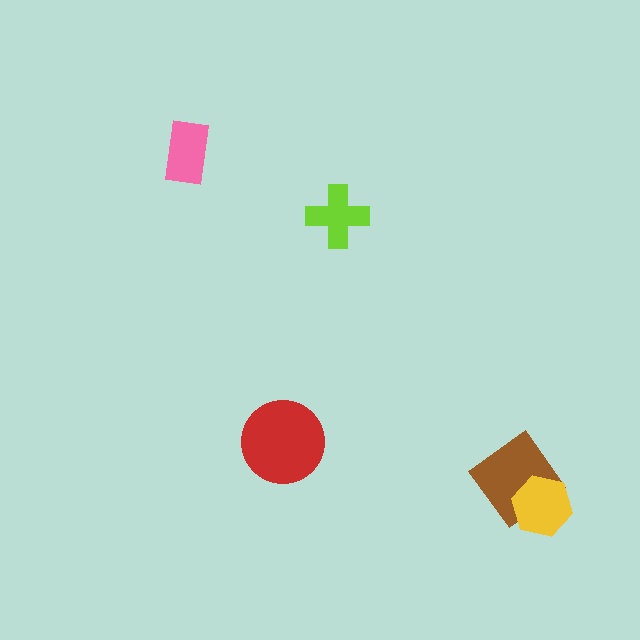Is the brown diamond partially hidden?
Yes, it is partially covered by another shape.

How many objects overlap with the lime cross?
0 objects overlap with the lime cross.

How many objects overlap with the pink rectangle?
0 objects overlap with the pink rectangle.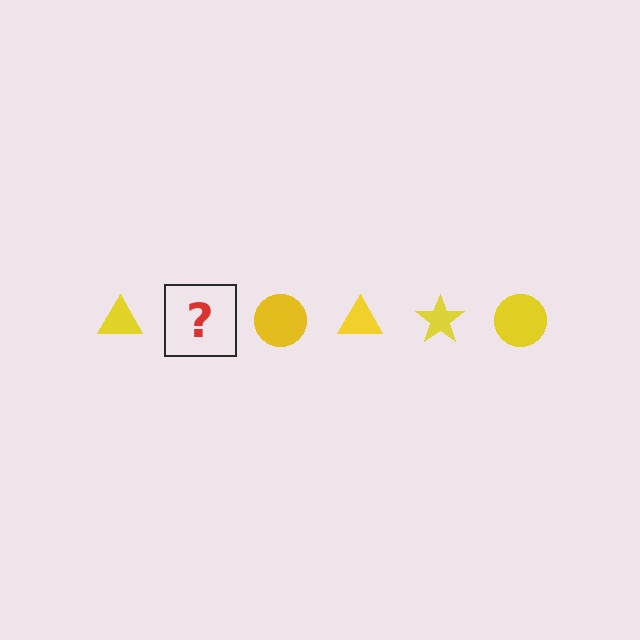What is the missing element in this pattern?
The missing element is a yellow star.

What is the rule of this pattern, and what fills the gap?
The rule is that the pattern cycles through triangle, star, circle shapes in yellow. The gap should be filled with a yellow star.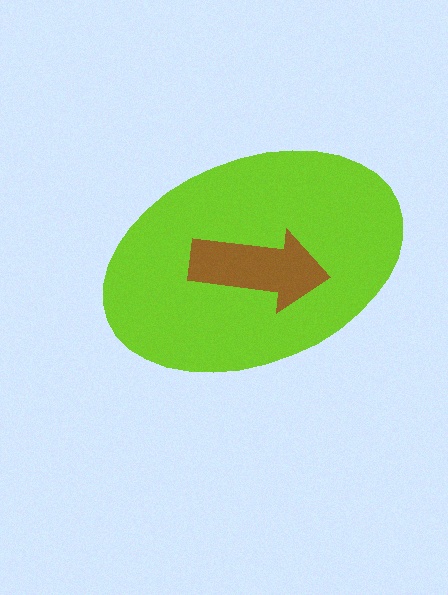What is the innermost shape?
The brown arrow.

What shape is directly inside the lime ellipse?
The brown arrow.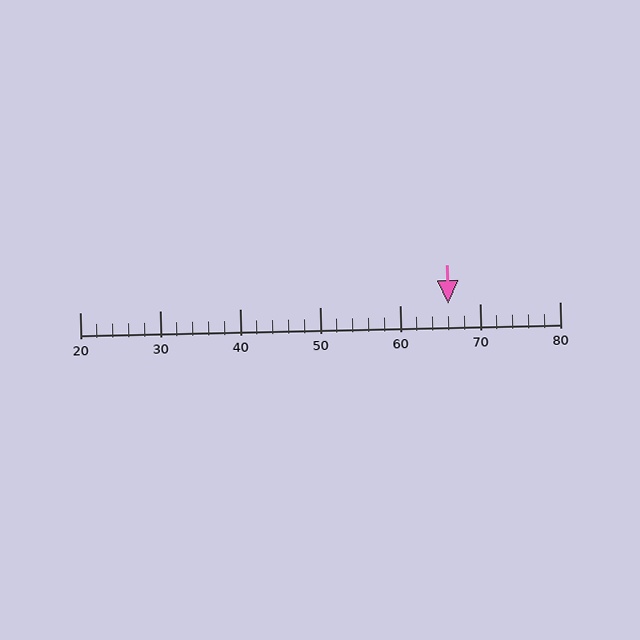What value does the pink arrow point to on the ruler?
The pink arrow points to approximately 66.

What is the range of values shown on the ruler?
The ruler shows values from 20 to 80.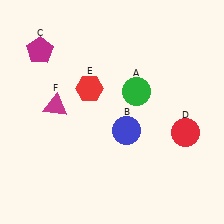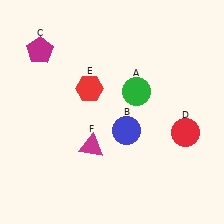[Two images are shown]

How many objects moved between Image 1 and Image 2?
1 object moved between the two images.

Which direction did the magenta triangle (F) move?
The magenta triangle (F) moved down.